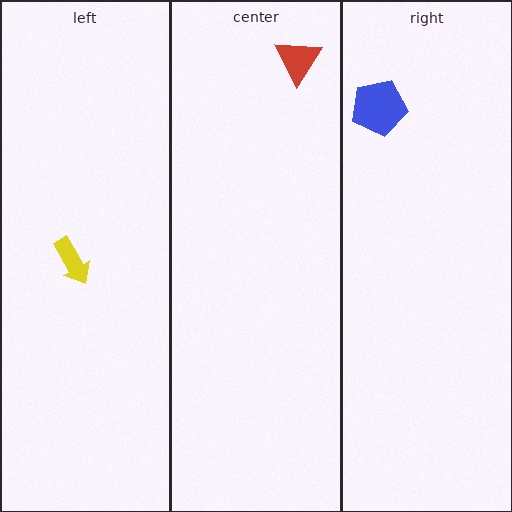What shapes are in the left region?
The yellow arrow.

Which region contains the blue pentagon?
The right region.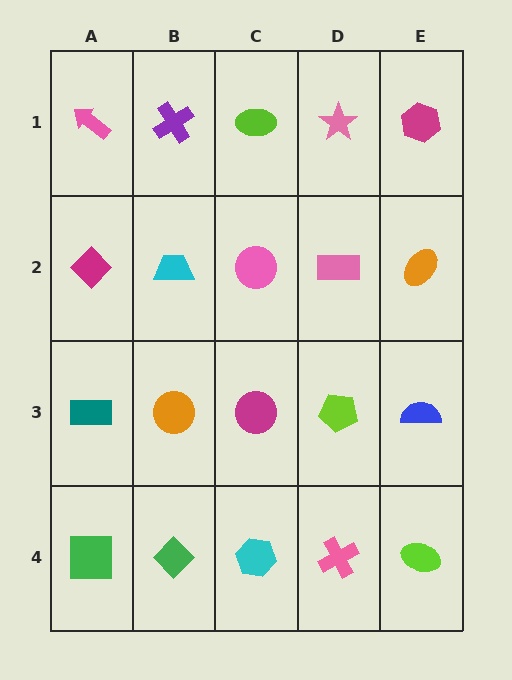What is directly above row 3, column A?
A magenta diamond.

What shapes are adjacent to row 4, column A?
A teal rectangle (row 3, column A), a green diamond (row 4, column B).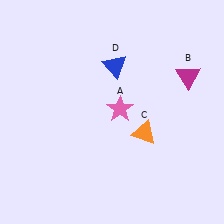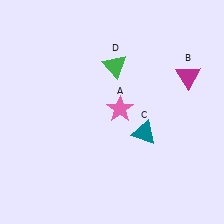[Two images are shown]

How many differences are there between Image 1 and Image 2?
There are 2 differences between the two images.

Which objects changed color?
C changed from orange to teal. D changed from blue to green.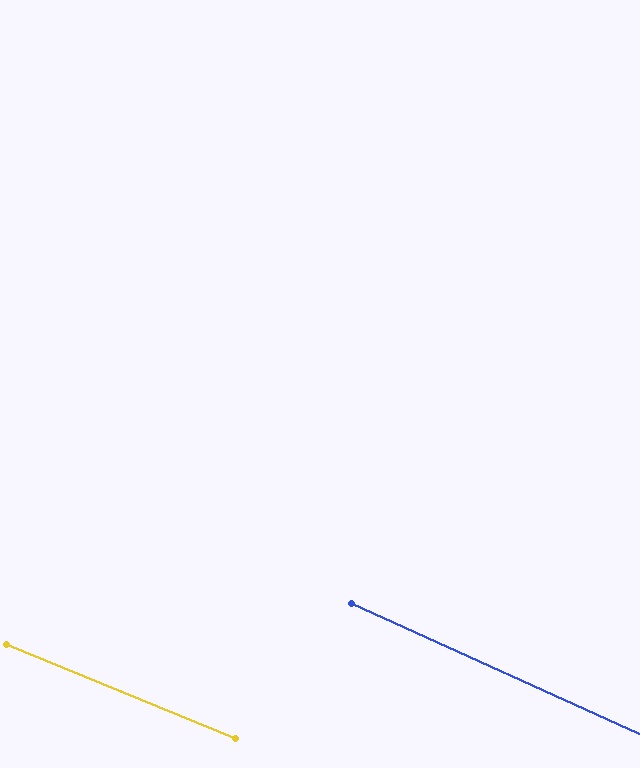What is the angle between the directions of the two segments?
Approximately 2 degrees.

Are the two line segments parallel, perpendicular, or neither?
Parallel — their directions differ by only 2.0°.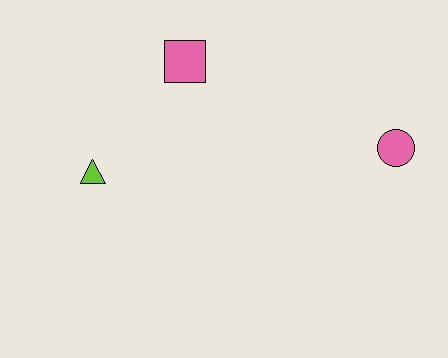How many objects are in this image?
There are 3 objects.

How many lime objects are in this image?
There is 1 lime object.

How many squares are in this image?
There is 1 square.